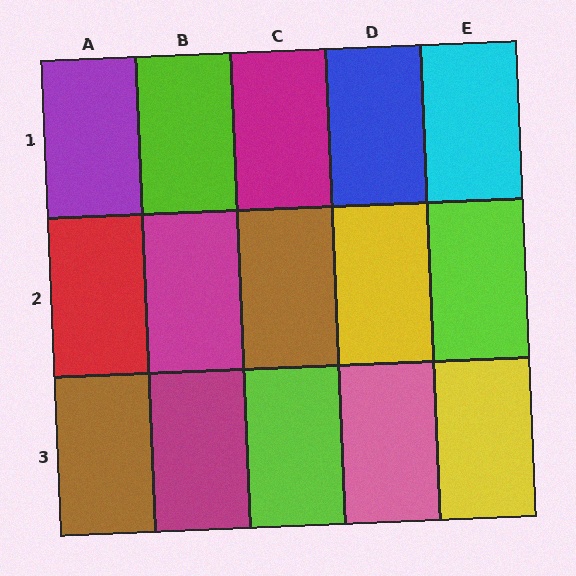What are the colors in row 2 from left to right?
Red, magenta, brown, yellow, lime.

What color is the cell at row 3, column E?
Yellow.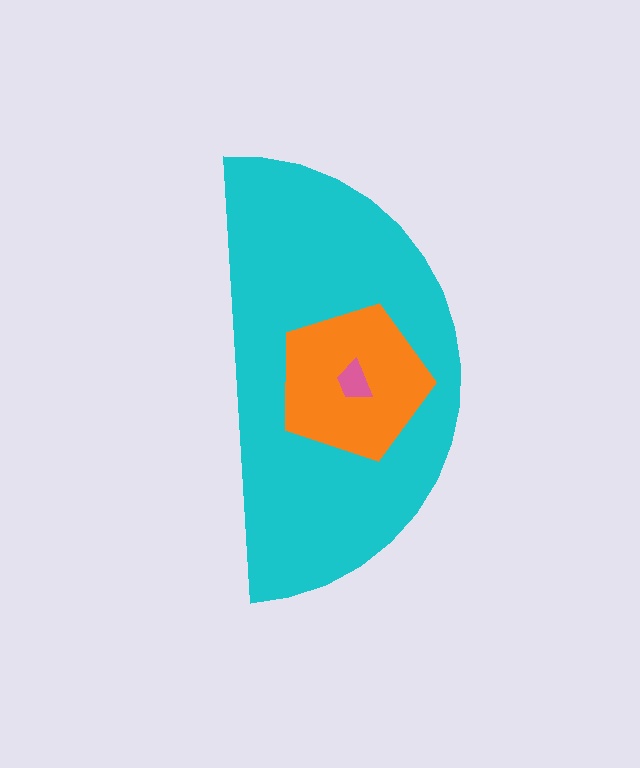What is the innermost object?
The pink trapezoid.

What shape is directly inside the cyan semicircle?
The orange pentagon.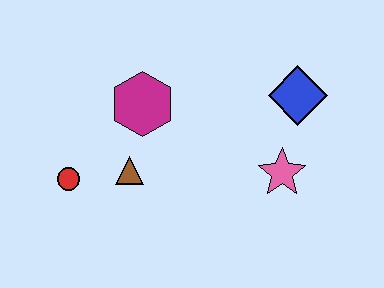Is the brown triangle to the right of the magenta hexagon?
No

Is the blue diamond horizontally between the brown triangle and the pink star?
No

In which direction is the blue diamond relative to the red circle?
The blue diamond is to the right of the red circle.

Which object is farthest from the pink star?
The red circle is farthest from the pink star.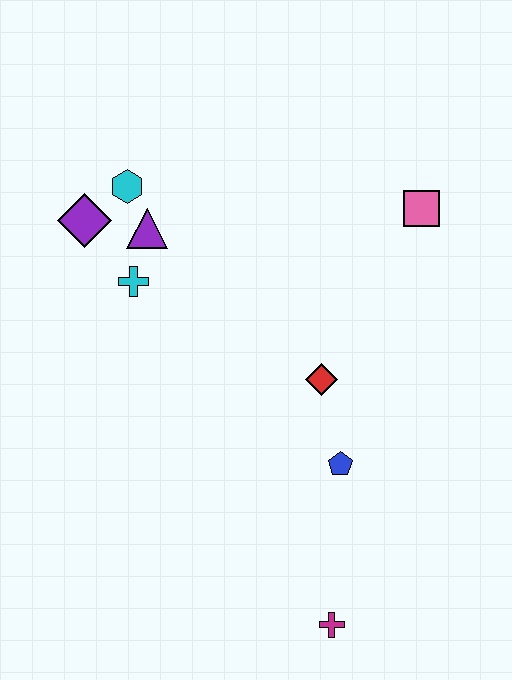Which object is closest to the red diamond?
The blue pentagon is closest to the red diamond.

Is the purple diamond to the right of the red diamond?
No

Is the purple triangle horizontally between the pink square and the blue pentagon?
No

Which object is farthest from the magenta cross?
The cyan hexagon is farthest from the magenta cross.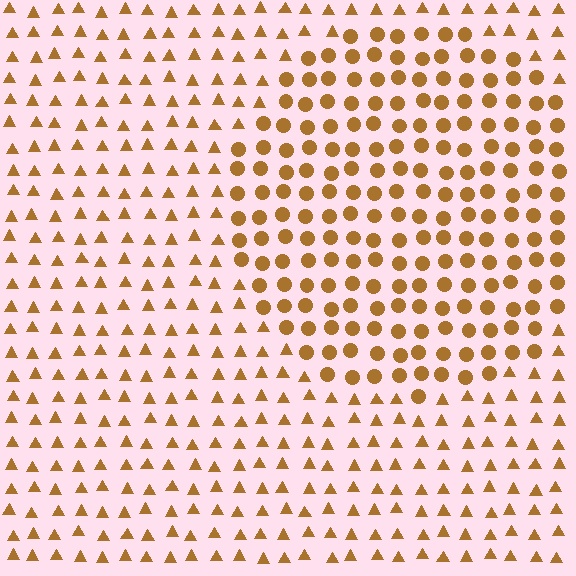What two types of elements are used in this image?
The image uses circles inside the circle region and triangles outside it.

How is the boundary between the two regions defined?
The boundary is defined by a change in element shape: circles inside vs. triangles outside. All elements share the same color and spacing.